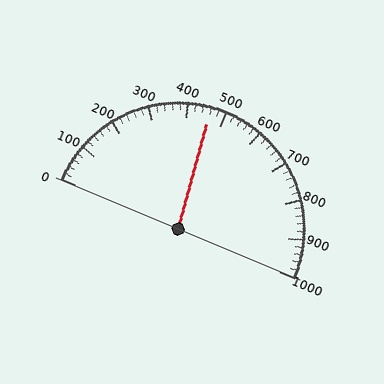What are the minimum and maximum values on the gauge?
The gauge ranges from 0 to 1000.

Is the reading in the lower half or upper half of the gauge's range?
The reading is in the lower half of the range (0 to 1000).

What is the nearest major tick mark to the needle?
The nearest major tick mark is 500.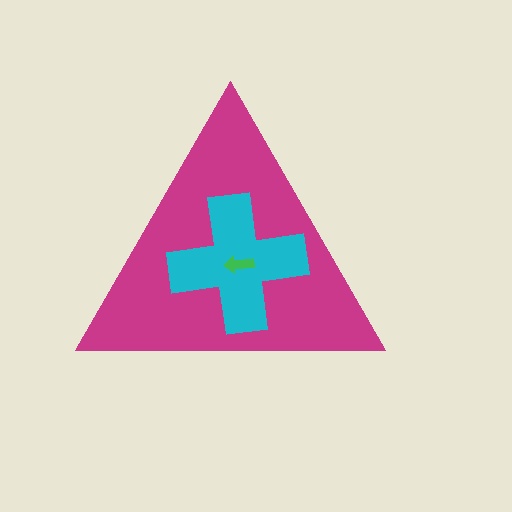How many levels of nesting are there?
3.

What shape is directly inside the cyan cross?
The green arrow.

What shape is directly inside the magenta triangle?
The cyan cross.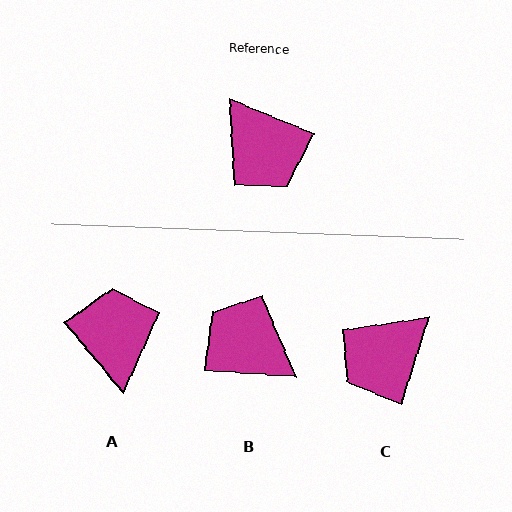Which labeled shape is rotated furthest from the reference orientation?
B, about 161 degrees away.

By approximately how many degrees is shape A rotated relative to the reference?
Approximately 153 degrees counter-clockwise.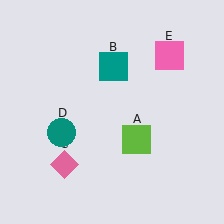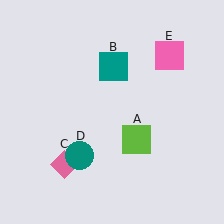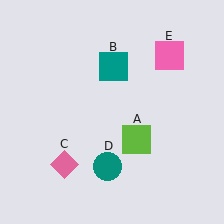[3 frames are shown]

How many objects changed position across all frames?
1 object changed position: teal circle (object D).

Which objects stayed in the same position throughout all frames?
Lime square (object A) and teal square (object B) and pink diamond (object C) and pink square (object E) remained stationary.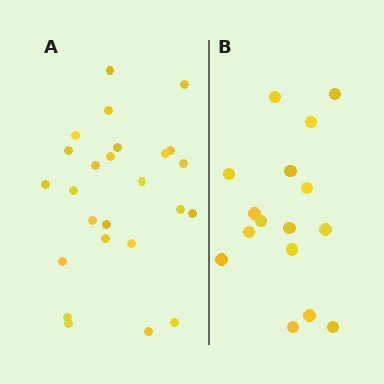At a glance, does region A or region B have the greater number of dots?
Region A (the left region) has more dots.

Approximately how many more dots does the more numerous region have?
Region A has roughly 8 or so more dots than region B.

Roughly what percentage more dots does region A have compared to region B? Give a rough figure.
About 55% more.